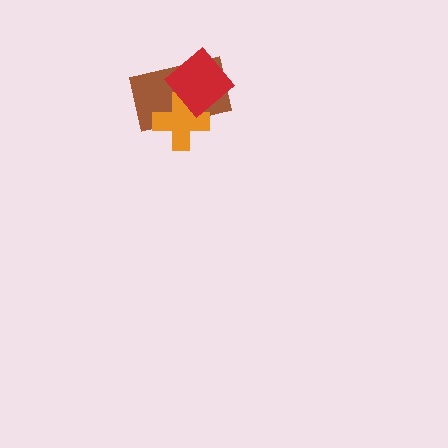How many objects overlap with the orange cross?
2 objects overlap with the orange cross.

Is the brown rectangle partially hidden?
Yes, it is partially covered by another shape.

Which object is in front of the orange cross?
The red diamond is in front of the orange cross.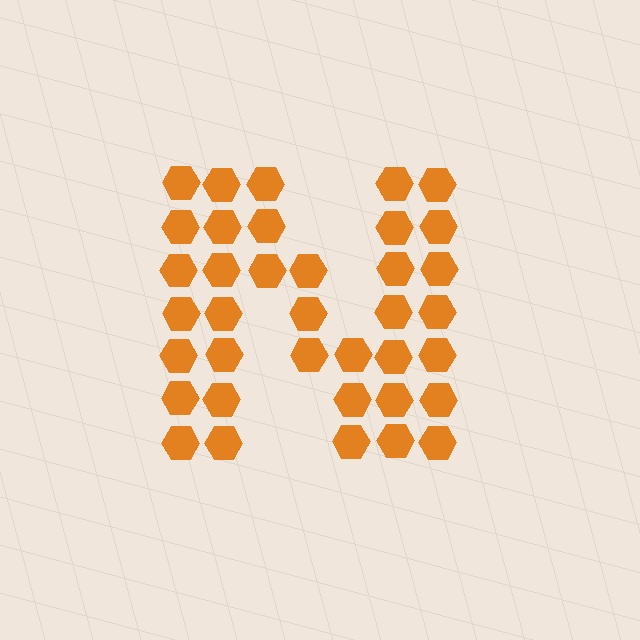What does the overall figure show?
The overall figure shows the letter N.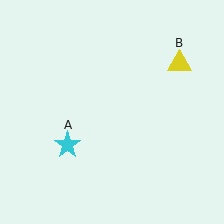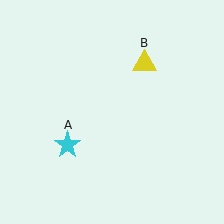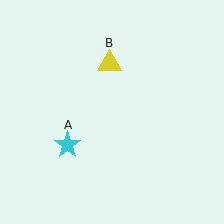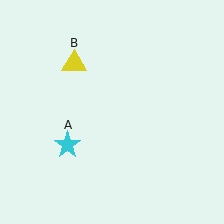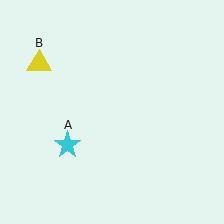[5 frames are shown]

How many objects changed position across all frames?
1 object changed position: yellow triangle (object B).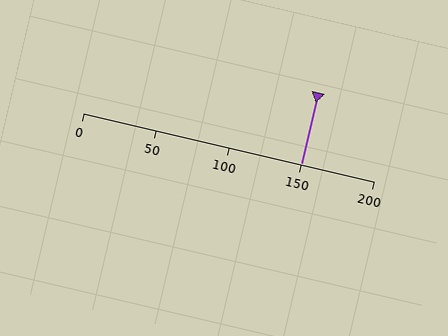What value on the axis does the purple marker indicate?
The marker indicates approximately 150.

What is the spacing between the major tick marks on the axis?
The major ticks are spaced 50 apart.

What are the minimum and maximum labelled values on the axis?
The axis runs from 0 to 200.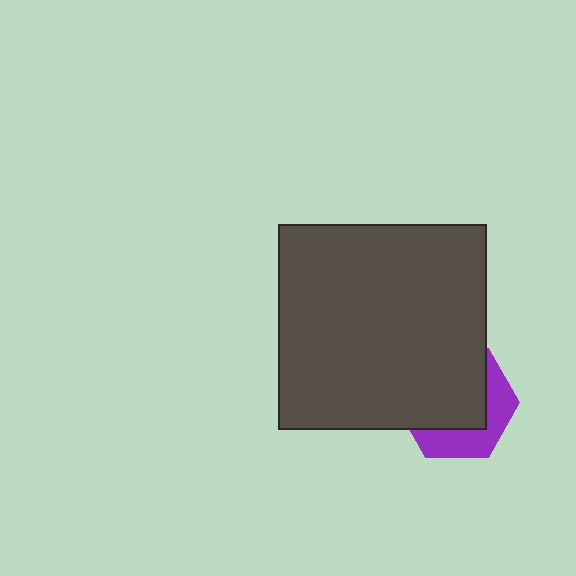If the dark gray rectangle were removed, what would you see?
You would see the complete purple hexagon.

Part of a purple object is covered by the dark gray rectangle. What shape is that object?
It is a hexagon.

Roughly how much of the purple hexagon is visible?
A small part of it is visible (roughly 37%).